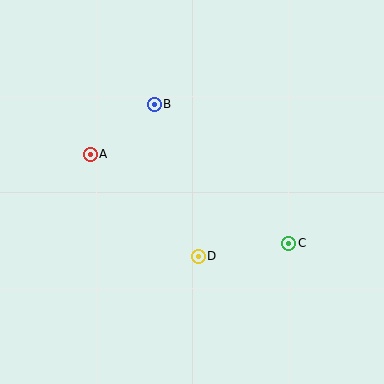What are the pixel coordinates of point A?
Point A is at (90, 154).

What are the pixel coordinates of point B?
Point B is at (154, 104).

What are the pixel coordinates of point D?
Point D is at (198, 256).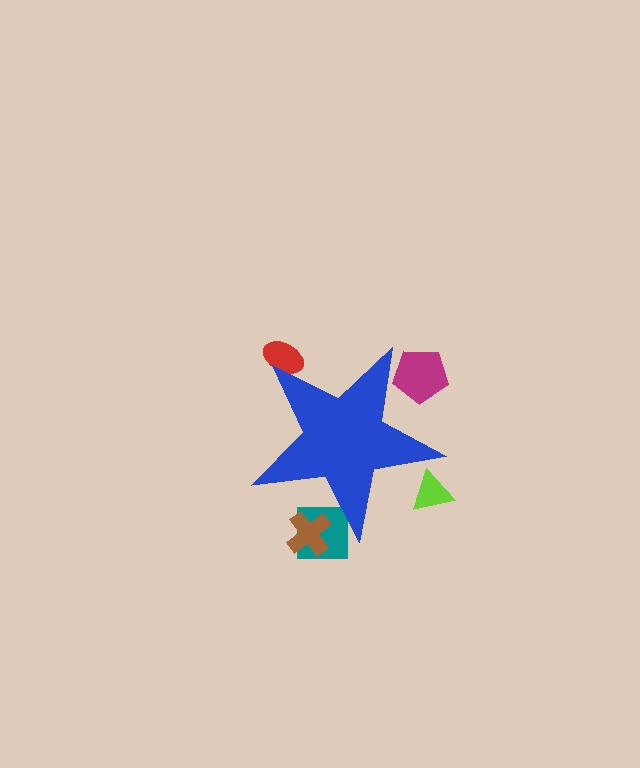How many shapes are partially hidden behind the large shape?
5 shapes are partially hidden.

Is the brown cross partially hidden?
Yes, the brown cross is partially hidden behind the blue star.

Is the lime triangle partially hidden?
Yes, the lime triangle is partially hidden behind the blue star.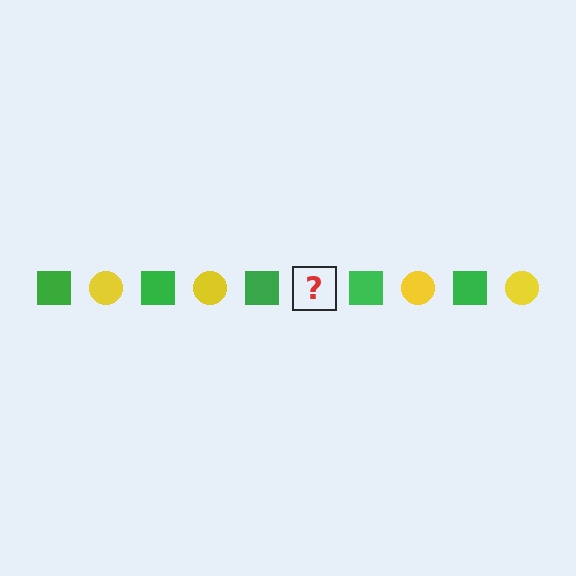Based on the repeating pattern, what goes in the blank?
The blank should be a yellow circle.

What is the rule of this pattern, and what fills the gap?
The rule is that the pattern alternates between green square and yellow circle. The gap should be filled with a yellow circle.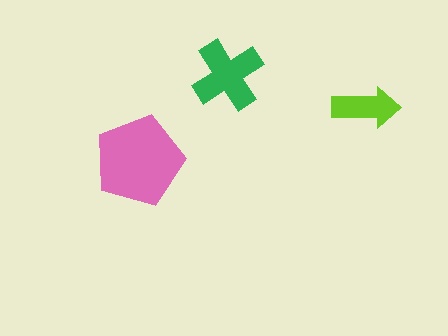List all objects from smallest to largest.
The lime arrow, the green cross, the pink pentagon.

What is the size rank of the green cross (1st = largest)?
2nd.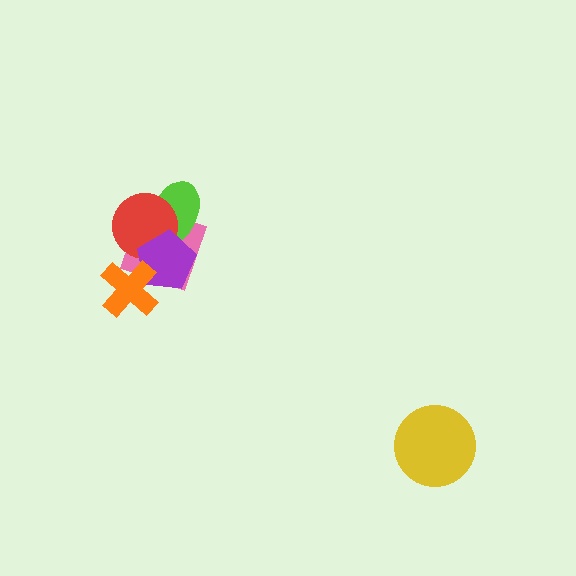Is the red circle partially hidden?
Yes, it is partially covered by another shape.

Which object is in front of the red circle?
The purple pentagon is in front of the red circle.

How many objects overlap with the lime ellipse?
3 objects overlap with the lime ellipse.